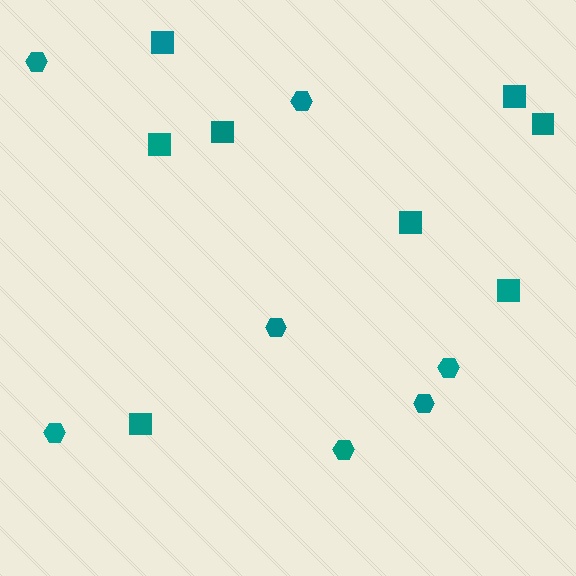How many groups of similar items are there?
There are 2 groups: one group of hexagons (7) and one group of squares (8).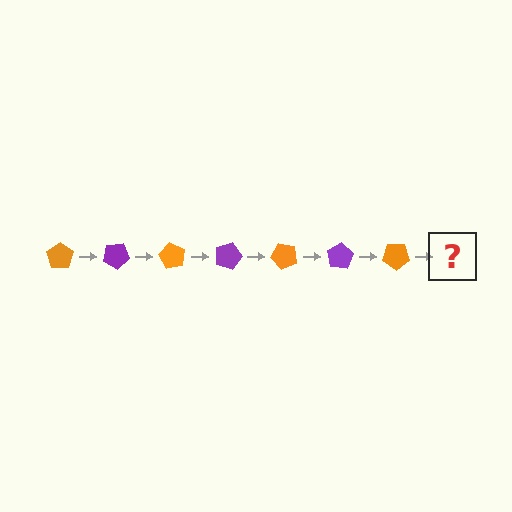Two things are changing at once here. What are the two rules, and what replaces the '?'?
The two rules are that it rotates 30 degrees each step and the color cycles through orange and purple. The '?' should be a purple pentagon, rotated 210 degrees from the start.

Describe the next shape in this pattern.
It should be a purple pentagon, rotated 210 degrees from the start.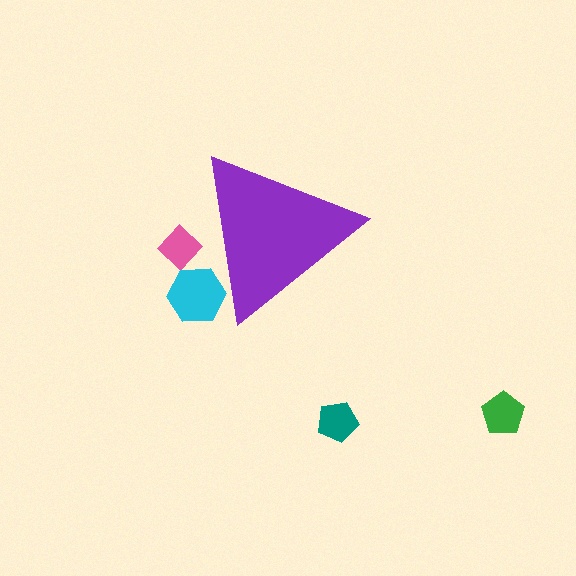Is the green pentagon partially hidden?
No, the green pentagon is fully visible.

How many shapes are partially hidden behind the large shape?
2 shapes are partially hidden.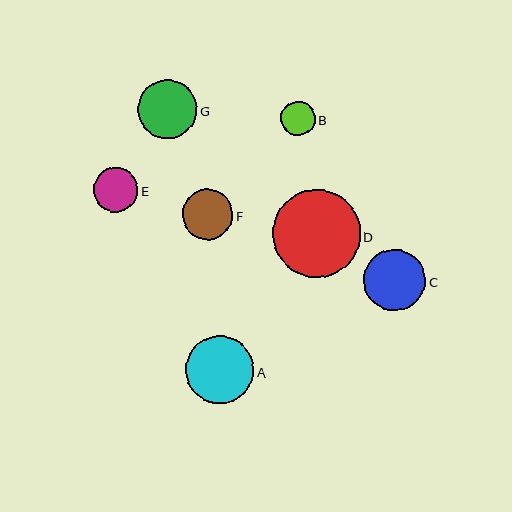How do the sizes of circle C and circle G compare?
Circle C and circle G are approximately the same size.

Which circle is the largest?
Circle D is the largest with a size of approximately 88 pixels.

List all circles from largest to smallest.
From largest to smallest: D, A, C, G, F, E, B.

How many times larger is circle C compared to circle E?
Circle C is approximately 1.4 times the size of circle E.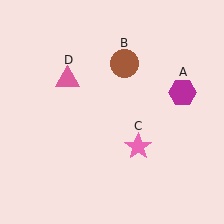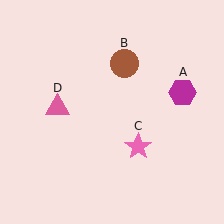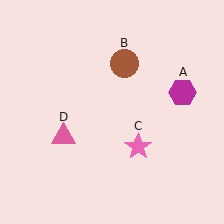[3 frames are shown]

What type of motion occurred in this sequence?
The pink triangle (object D) rotated counterclockwise around the center of the scene.